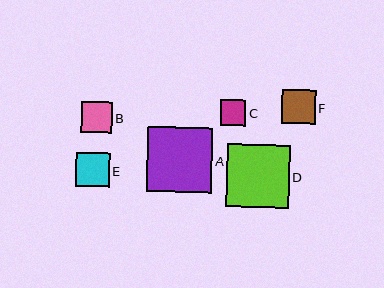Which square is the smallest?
Square C is the smallest with a size of approximately 26 pixels.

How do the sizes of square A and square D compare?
Square A and square D are approximately the same size.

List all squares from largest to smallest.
From largest to smallest: A, D, F, E, B, C.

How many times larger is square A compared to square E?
Square A is approximately 1.9 times the size of square E.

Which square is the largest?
Square A is the largest with a size of approximately 65 pixels.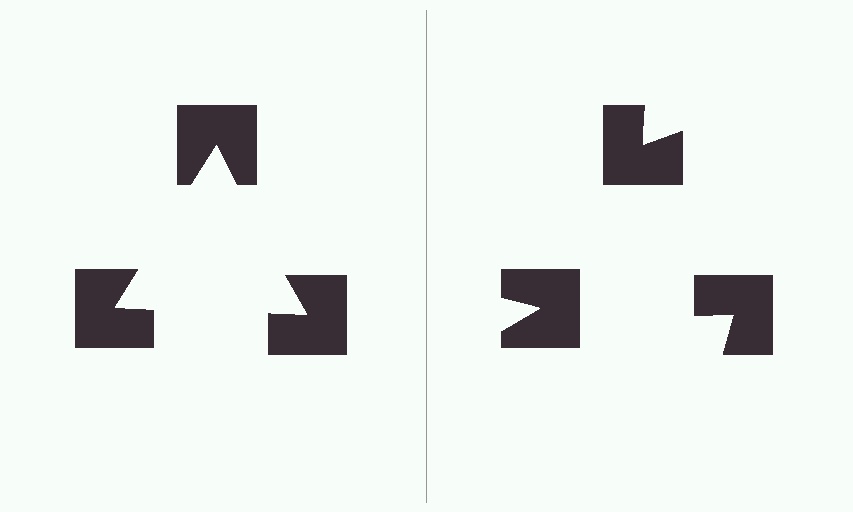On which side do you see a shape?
An illusory triangle appears on the left side. On the right side the wedge cuts are rotated, so no coherent shape forms.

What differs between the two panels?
The notched squares are positioned identically on both sides; only the wedge orientations differ. On the left they align to a triangle; on the right they are misaligned.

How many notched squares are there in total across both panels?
6 — 3 on each side.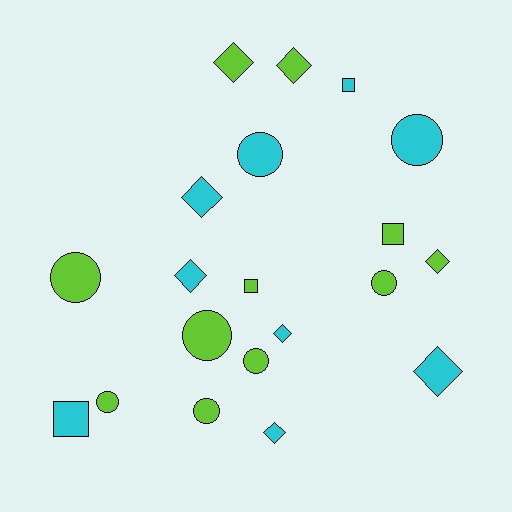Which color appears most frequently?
Lime, with 11 objects.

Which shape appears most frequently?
Circle, with 8 objects.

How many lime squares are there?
There are 2 lime squares.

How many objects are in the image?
There are 20 objects.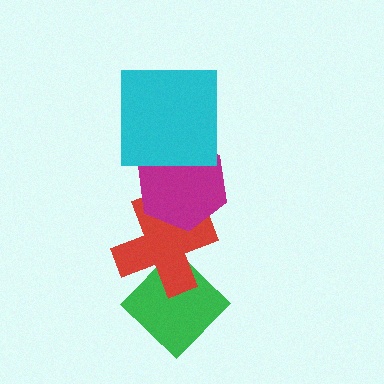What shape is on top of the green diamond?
The red cross is on top of the green diamond.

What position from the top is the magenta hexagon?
The magenta hexagon is 2nd from the top.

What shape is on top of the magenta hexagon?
The cyan square is on top of the magenta hexagon.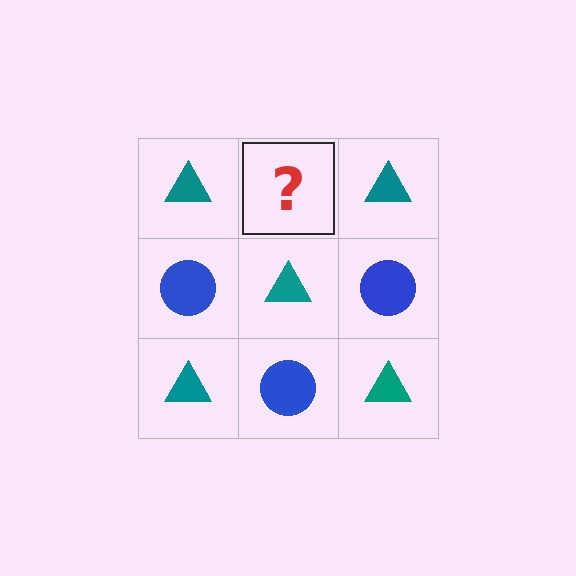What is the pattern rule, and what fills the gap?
The rule is that it alternates teal triangle and blue circle in a checkerboard pattern. The gap should be filled with a blue circle.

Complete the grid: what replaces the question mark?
The question mark should be replaced with a blue circle.